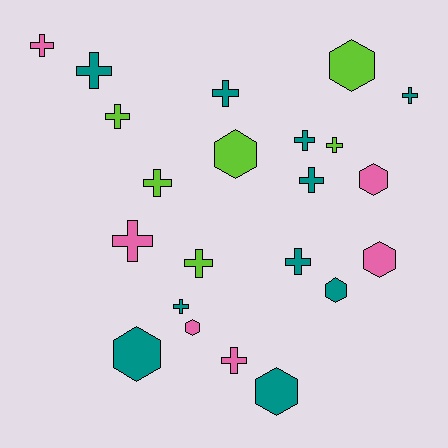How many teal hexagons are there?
There are 3 teal hexagons.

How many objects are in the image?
There are 22 objects.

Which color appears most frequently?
Teal, with 10 objects.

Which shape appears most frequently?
Cross, with 14 objects.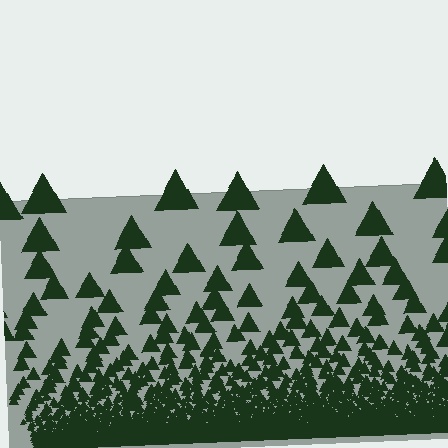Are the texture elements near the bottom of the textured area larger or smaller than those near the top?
Smaller. The gradient is inverted — elements near the bottom are smaller and denser.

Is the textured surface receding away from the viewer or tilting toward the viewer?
The surface appears to tilt toward the viewer. Texture elements get larger and sparser toward the top.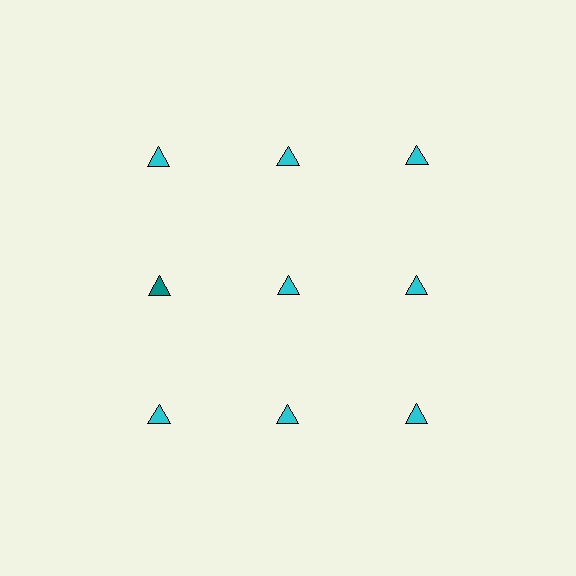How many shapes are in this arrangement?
There are 9 shapes arranged in a grid pattern.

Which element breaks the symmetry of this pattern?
The teal triangle in the second row, leftmost column breaks the symmetry. All other shapes are cyan triangles.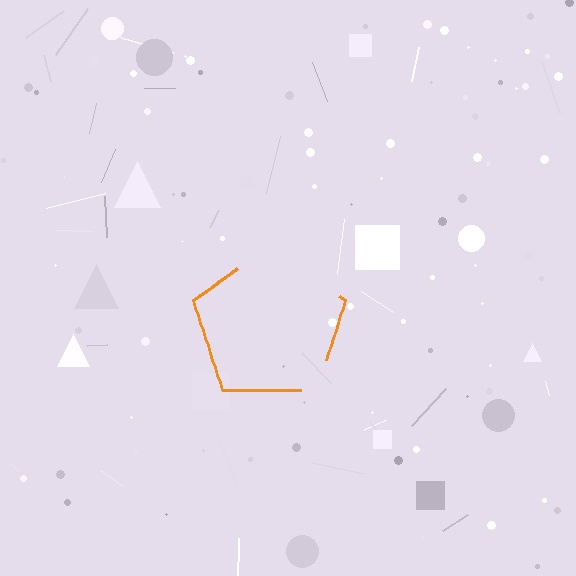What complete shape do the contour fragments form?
The contour fragments form a pentagon.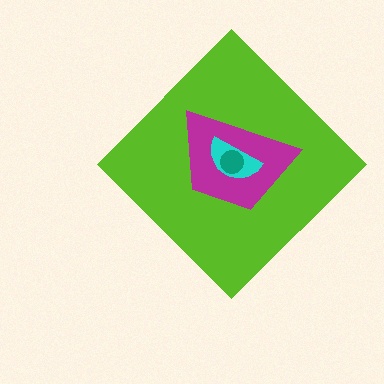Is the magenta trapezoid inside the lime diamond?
Yes.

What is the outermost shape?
The lime diamond.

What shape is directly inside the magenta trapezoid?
The cyan semicircle.